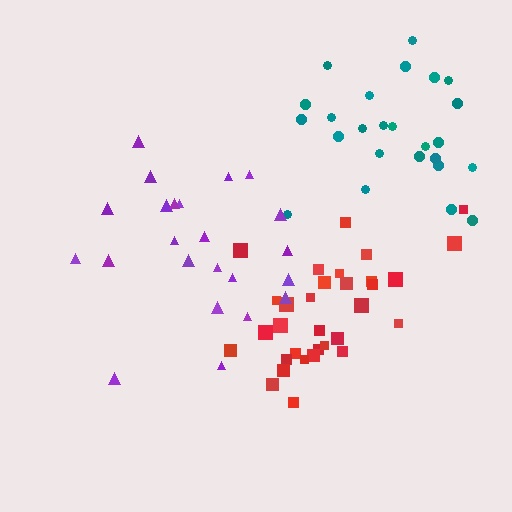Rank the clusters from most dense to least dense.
red, teal, purple.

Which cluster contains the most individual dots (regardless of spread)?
Red (32).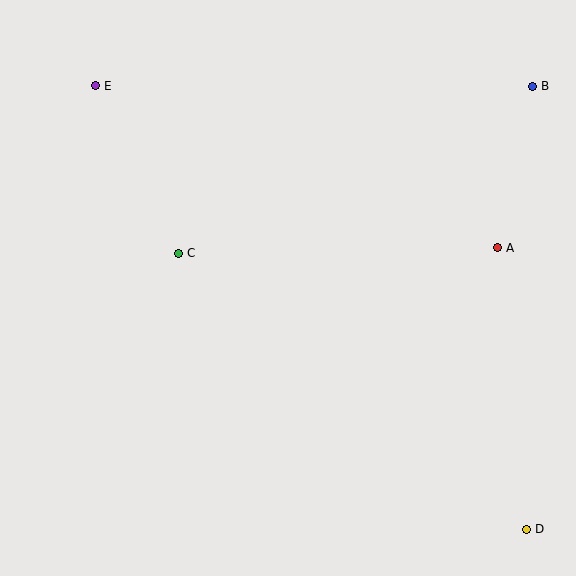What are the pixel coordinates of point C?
Point C is at (179, 253).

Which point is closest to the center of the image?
Point C at (179, 253) is closest to the center.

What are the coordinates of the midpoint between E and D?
The midpoint between E and D is at (311, 308).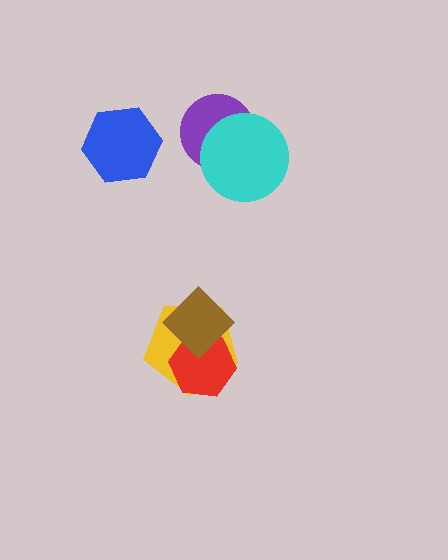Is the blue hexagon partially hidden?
No, no other shape covers it.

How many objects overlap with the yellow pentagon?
2 objects overlap with the yellow pentagon.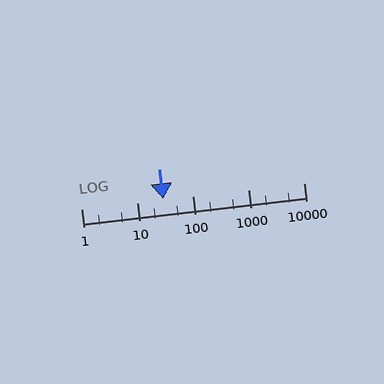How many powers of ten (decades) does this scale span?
The scale spans 4 decades, from 1 to 10000.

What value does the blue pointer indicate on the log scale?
The pointer indicates approximately 30.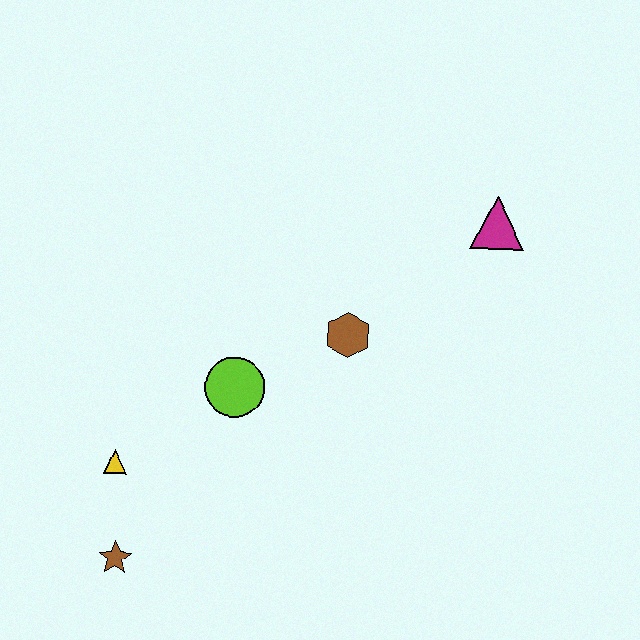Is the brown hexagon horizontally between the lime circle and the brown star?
No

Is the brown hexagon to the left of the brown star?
No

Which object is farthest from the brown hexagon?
The brown star is farthest from the brown hexagon.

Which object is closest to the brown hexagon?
The lime circle is closest to the brown hexagon.